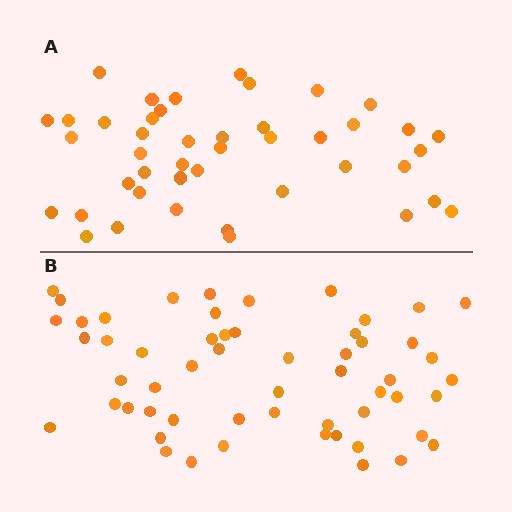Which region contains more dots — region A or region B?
Region B (the bottom region) has more dots.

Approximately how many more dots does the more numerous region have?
Region B has roughly 12 or so more dots than region A.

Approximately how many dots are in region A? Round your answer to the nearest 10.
About 40 dots. (The exact count is 44, which rounds to 40.)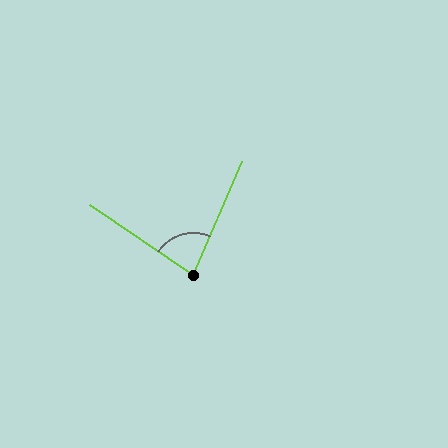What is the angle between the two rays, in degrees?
Approximately 79 degrees.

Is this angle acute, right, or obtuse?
It is acute.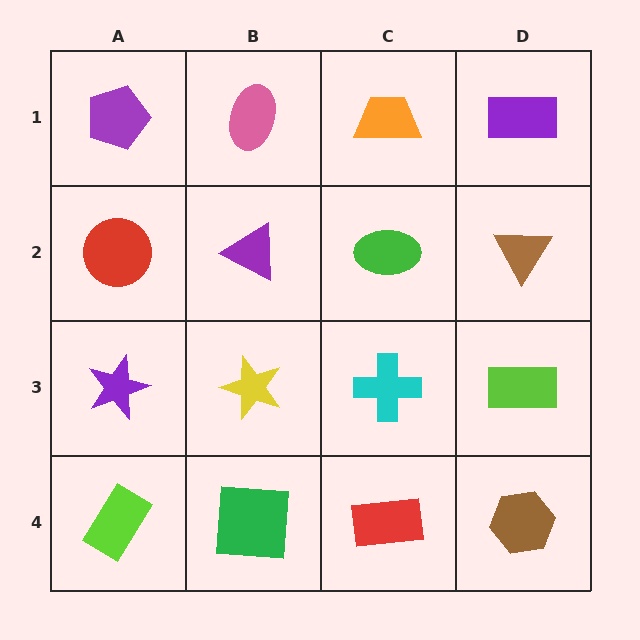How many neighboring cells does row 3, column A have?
3.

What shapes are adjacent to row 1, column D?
A brown triangle (row 2, column D), an orange trapezoid (row 1, column C).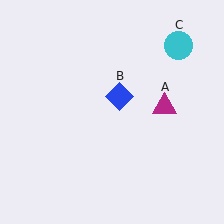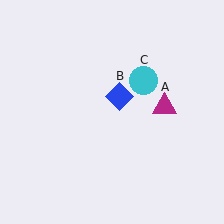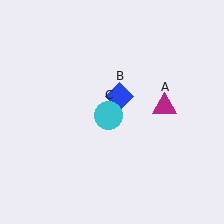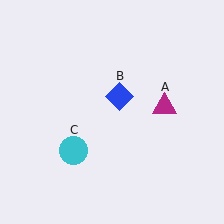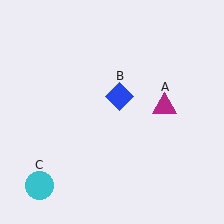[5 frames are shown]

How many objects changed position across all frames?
1 object changed position: cyan circle (object C).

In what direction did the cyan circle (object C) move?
The cyan circle (object C) moved down and to the left.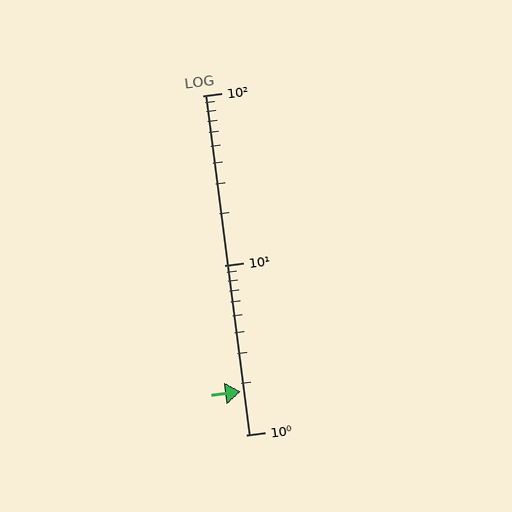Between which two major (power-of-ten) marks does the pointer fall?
The pointer is between 1 and 10.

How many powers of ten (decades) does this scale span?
The scale spans 2 decades, from 1 to 100.